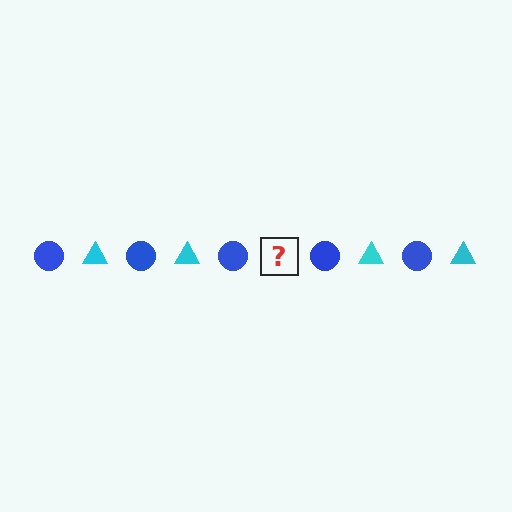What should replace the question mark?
The question mark should be replaced with a cyan triangle.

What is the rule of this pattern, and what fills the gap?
The rule is that the pattern alternates between blue circle and cyan triangle. The gap should be filled with a cyan triangle.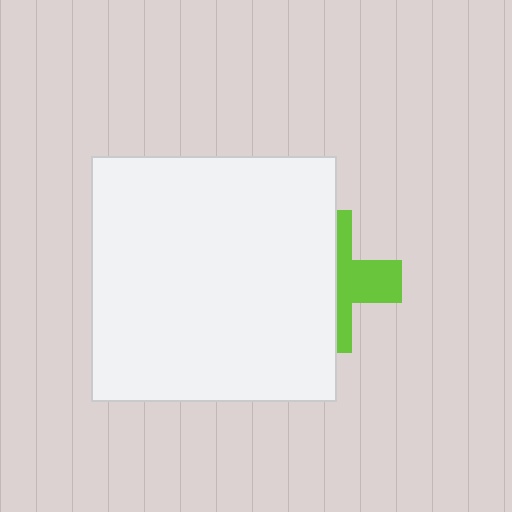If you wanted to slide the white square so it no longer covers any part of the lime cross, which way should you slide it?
Slide it left — that is the most direct way to separate the two shapes.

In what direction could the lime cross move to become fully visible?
The lime cross could move right. That would shift it out from behind the white square entirely.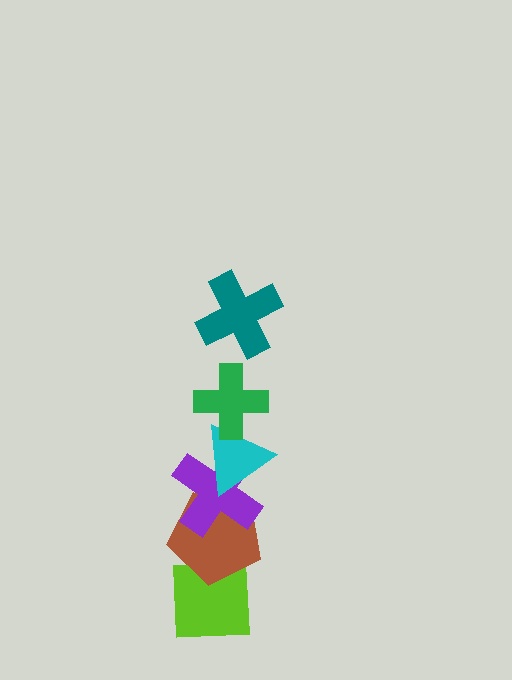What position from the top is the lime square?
The lime square is 6th from the top.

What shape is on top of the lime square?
The brown pentagon is on top of the lime square.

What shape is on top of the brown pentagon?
The purple cross is on top of the brown pentagon.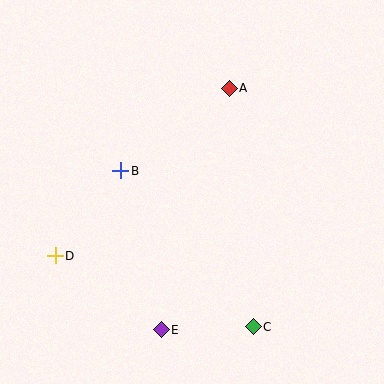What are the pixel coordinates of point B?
Point B is at (121, 171).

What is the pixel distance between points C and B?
The distance between C and B is 205 pixels.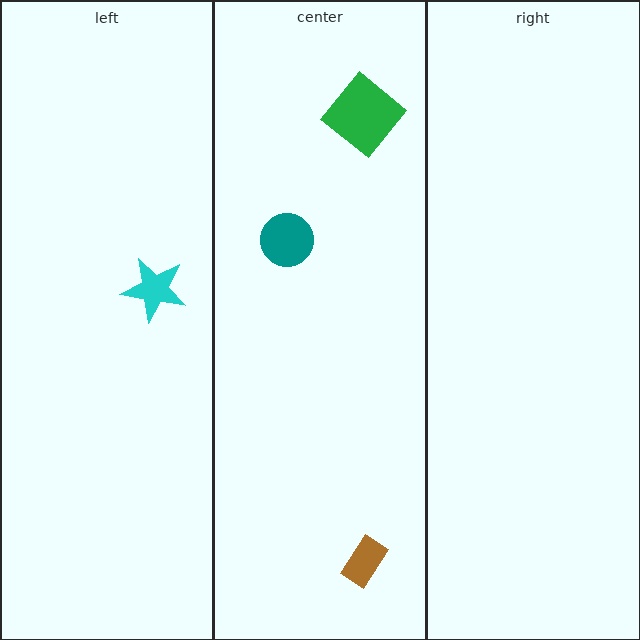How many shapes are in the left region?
1.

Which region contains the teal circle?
The center region.